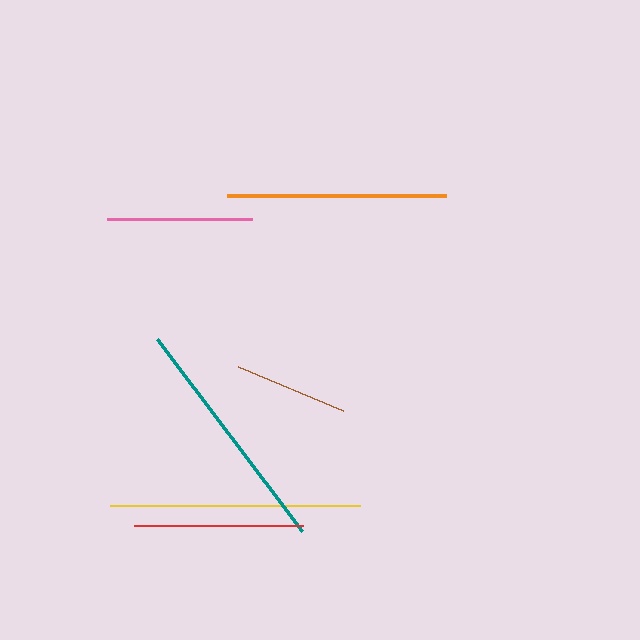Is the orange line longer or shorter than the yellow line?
The yellow line is longer than the orange line.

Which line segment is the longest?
The yellow line is the longest at approximately 250 pixels.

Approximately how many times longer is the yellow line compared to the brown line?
The yellow line is approximately 2.2 times the length of the brown line.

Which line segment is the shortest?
The brown line is the shortest at approximately 114 pixels.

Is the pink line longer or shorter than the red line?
The red line is longer than the pink line.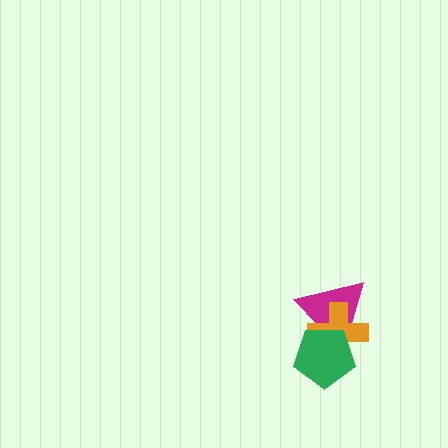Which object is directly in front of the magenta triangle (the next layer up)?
The orange cross is directly in front of the magenta triangle.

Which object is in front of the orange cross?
The green pentagon is in front of the orange cross.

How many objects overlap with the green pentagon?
2 objects overlap with the green pentagon.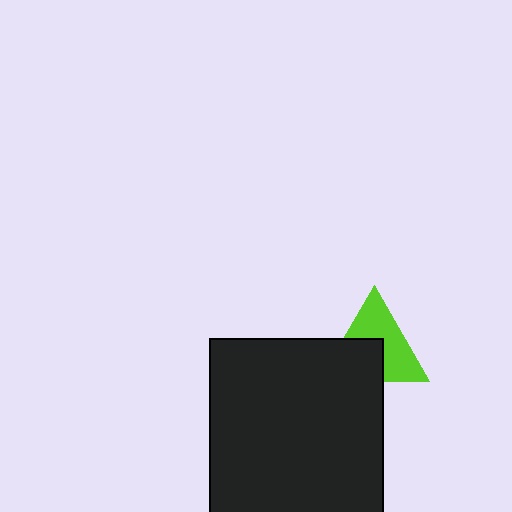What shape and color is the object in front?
The object in front is a black rectangle.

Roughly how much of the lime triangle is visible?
About half of it is visible (roughly 57%).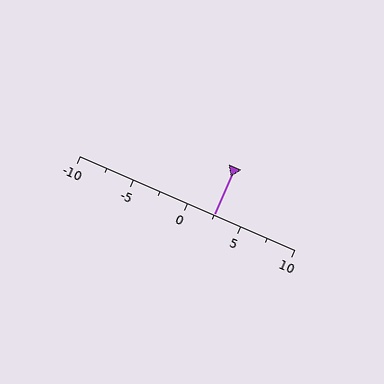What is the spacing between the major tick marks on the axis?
The major ticks are spaced 5 apart.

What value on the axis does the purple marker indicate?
The marker indicates approximately 2.5.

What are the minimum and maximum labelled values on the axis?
The axis runs from -10 to 10.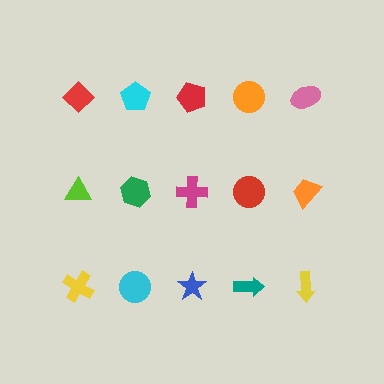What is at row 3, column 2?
A cyan circle.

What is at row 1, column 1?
A red diamond.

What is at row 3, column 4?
A teal arrow.